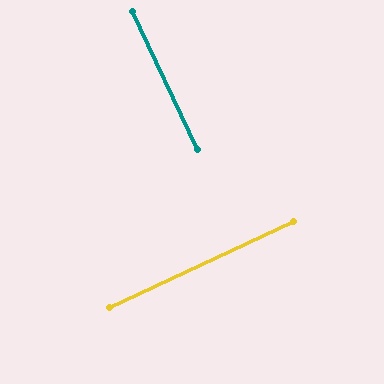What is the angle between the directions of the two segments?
Approximately 90 degrees.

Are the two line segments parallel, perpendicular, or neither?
Perpendicular — they meet at approximately 90°.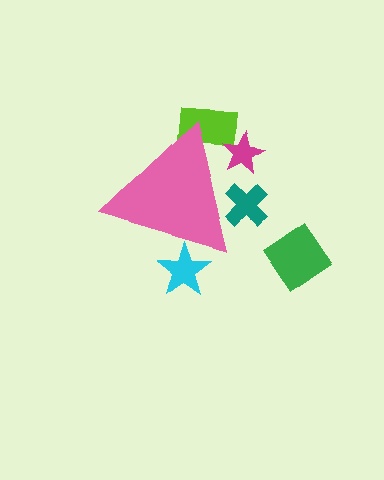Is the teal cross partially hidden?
Yes, the teal cross is partially hidden behind the pink triangle.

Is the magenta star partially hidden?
Yes, the magenta star is partially hidden behind the pink triangle.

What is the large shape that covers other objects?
A pink triangle.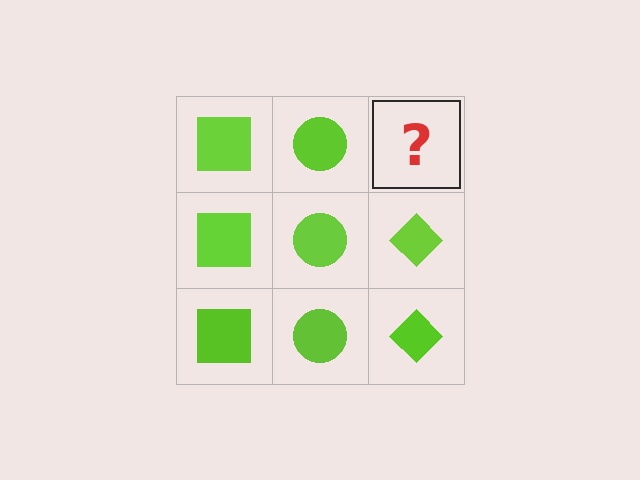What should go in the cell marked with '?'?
The missing cell should contain a lime diamond.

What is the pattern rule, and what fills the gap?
The rule is that each column has a consistent shape. The gap should be filled with a lime diamond.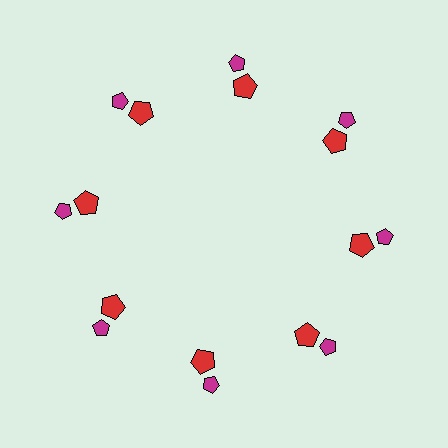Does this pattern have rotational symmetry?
Yes, this pattern has 8-fold rotational symmetry. It looks the same after rotating 45 degrees around the center.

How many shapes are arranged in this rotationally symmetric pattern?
There are 16 shapes, arranged in 8 groups of 2.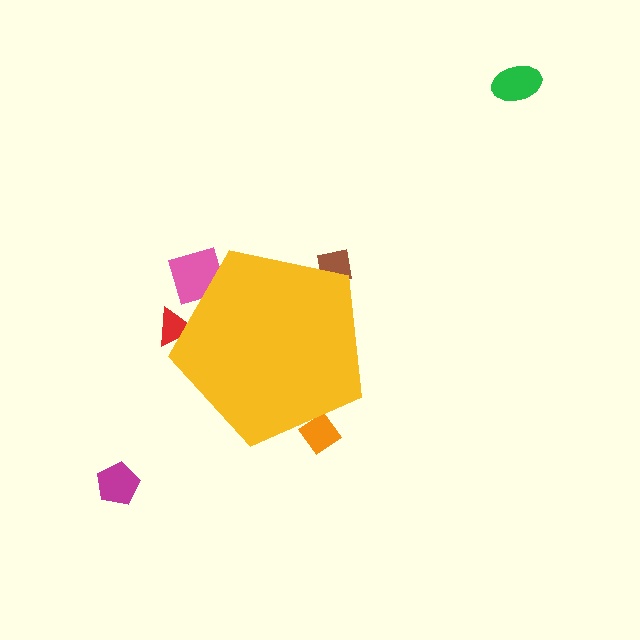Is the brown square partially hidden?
Yes, the brown square is partially hidden behind the yellow pentagon.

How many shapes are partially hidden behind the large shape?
4 shapes are partially hidden.